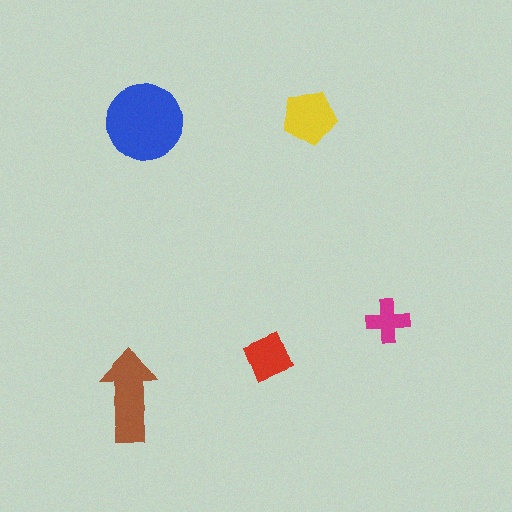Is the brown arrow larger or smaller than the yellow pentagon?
Larger.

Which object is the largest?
The blue circle.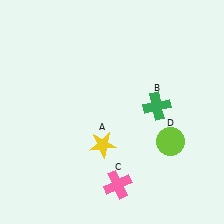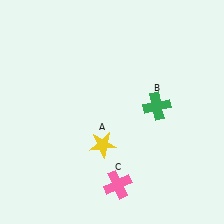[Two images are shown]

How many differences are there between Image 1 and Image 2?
There is 1 difference between the two images.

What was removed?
The lime circle (D) was removed in Image 2.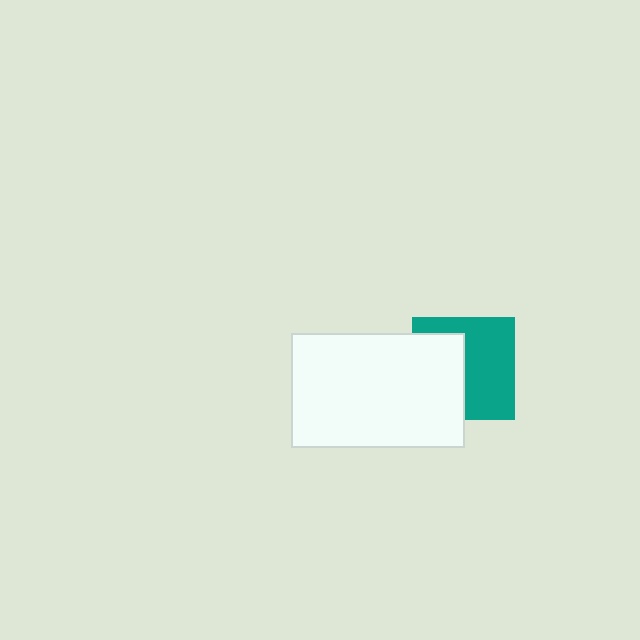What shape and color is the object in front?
The object in front is a white rectangle.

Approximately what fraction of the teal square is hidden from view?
Roughly 44% of the teal square is hidden behind the white rectangle.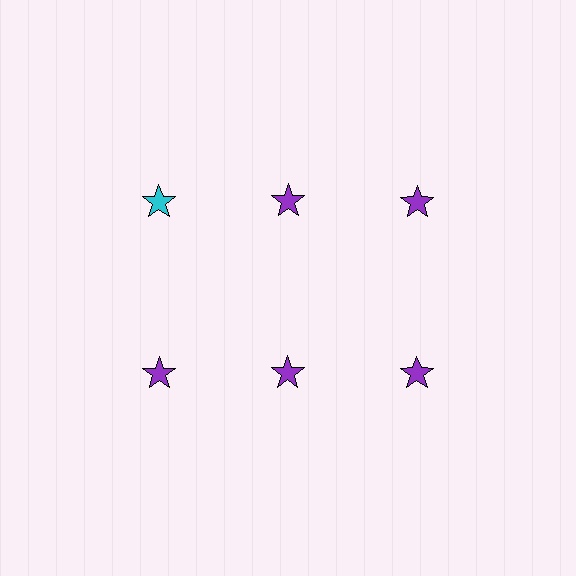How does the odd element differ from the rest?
It has a different color: cyan instead of purple.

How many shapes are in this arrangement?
There are 6 shapes arranged in a grid pattern.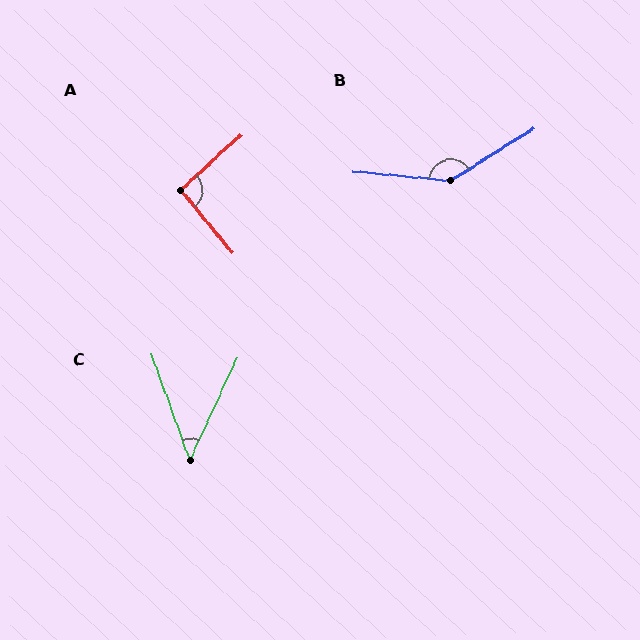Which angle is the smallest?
C, at approximately 45 degrees.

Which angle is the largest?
B, at approximately 142 degrees.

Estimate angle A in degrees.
Approximately 93 degrees.